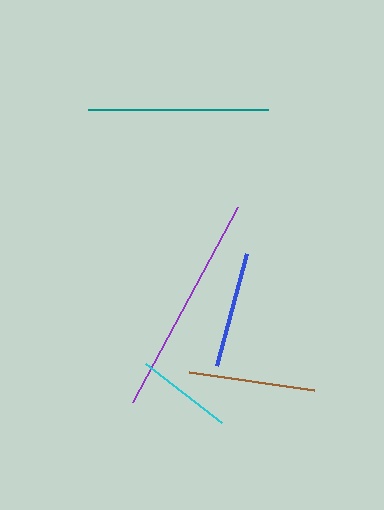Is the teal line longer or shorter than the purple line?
The purple line is longer than the teal line.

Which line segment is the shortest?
The cyan line is the shortest at approximately 97 pixels.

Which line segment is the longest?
The purple line is the longest at approximately 221 pixels.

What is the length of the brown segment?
The brown segment is approximately 126 pixels long.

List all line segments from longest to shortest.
From longest to shortest: purple, teal, brown, blue, cyan.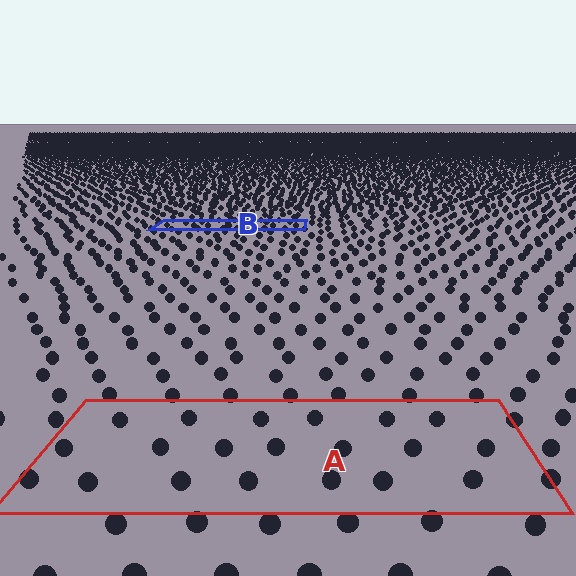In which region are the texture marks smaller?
The texture marks are smaller in region B, because it is farther away.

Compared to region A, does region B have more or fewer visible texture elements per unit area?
Region B has more texture elements per unit area — they are packed more densely because it is farther away.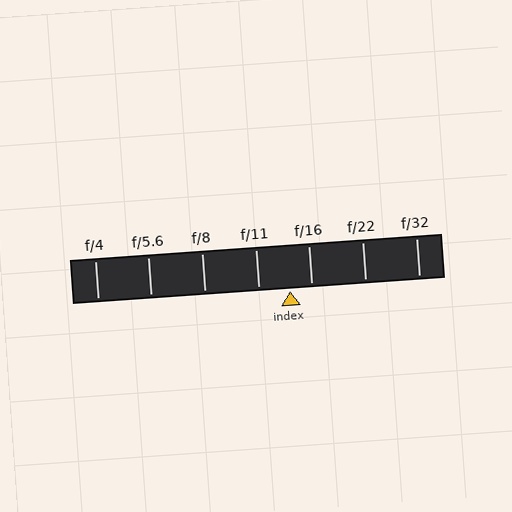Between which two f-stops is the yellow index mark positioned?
The index mark is between f/11 and f/16.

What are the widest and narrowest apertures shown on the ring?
The widest aperture shown is f/4 and the narrowest is f/32.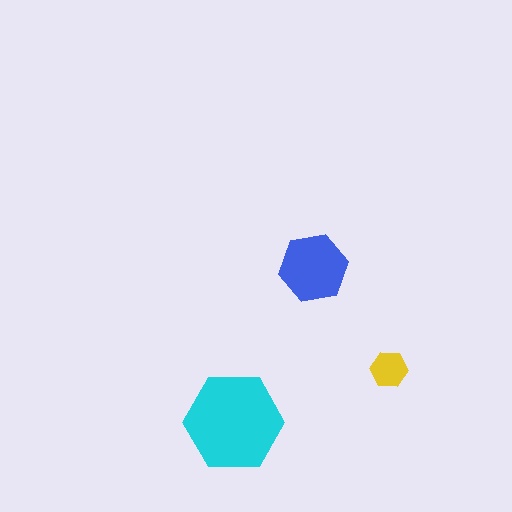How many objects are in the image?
There are 3 objects in the image.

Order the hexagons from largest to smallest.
the cyan one, the blue one, the yellow one.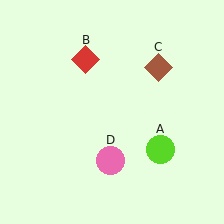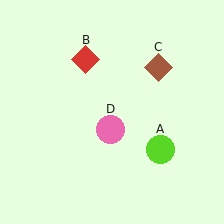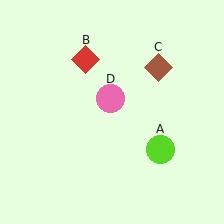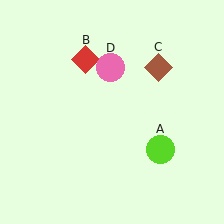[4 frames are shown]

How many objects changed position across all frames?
1 object changed position: pink circle (object D).